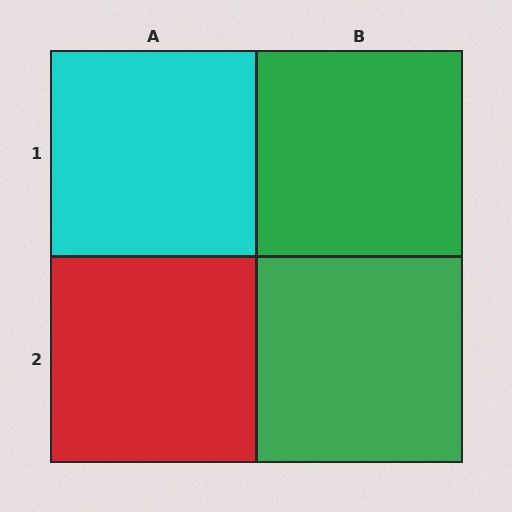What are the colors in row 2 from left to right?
Red, green.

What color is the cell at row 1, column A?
Cyan.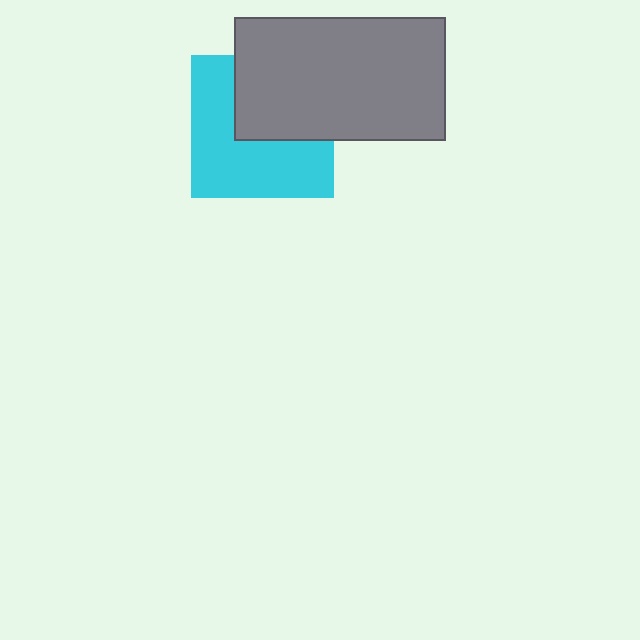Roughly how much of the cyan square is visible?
About half of it is visible (roughly 57%).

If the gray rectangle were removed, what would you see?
You would see the complete cyan square.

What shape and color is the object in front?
The object in front is a gray rectangle.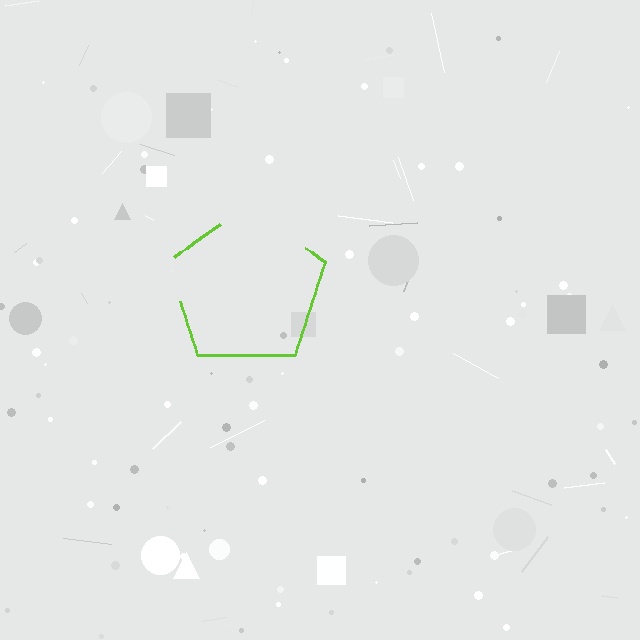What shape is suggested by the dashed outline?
The dashed outline suggests a pentagon.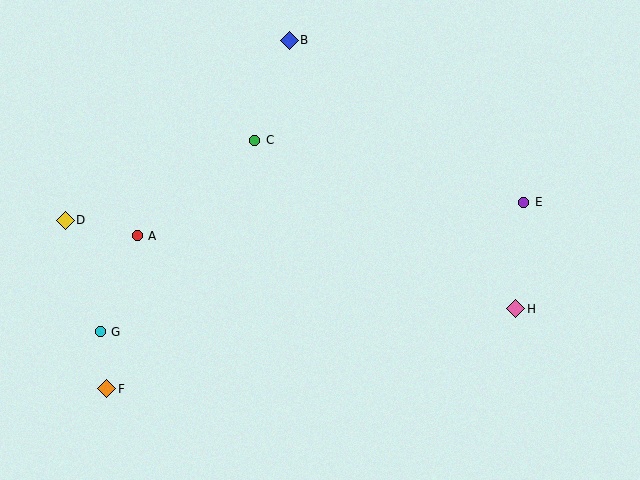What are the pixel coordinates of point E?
Point E is at (524, 202).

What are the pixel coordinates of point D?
Point D is at (65, 220).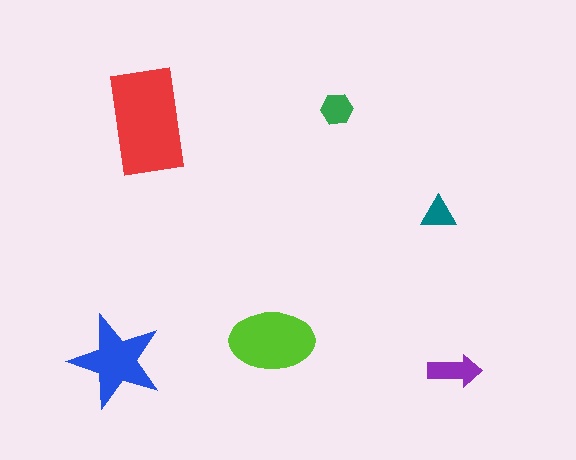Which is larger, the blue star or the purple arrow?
The blue star.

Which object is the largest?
The red rectangle.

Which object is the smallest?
The teal triangle.